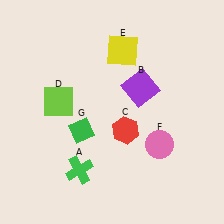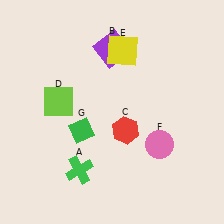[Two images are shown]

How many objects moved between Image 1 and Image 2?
1 object moved between the two images.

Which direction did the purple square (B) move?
The purple square (B) moved up.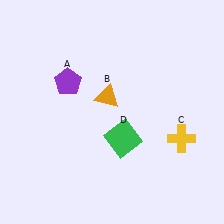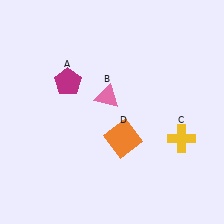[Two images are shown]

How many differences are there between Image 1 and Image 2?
There are 3 differences between the two images.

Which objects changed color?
A changed from purple to magenta. B changed from orange to pink. D changed from green to orange.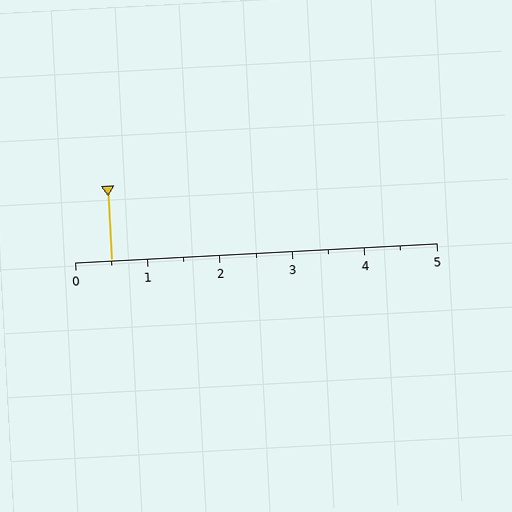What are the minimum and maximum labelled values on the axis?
The axis runs from 0 to 5.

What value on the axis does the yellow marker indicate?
The marker indicates approximately 0.5.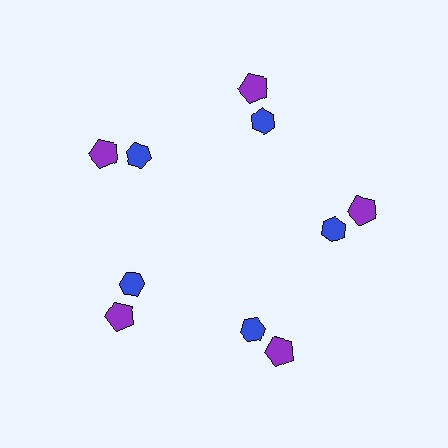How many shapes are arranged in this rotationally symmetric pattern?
There are 10 shapes, arranged in 5 groups of 2.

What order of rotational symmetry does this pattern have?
This pattern has 5-fold rotational symmetry.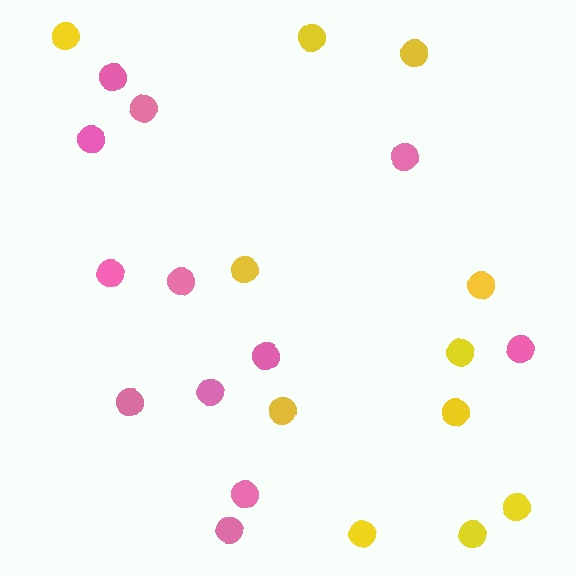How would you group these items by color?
There are 2 groups: one group of yellow circles (11) and one group of pink circles (12).